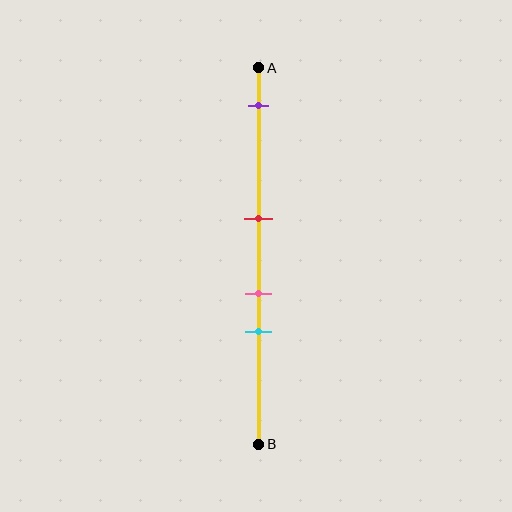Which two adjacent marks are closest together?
The pink and cyan marks are the closest adjacent pair.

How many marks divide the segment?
There are 4 marks dividing the segment.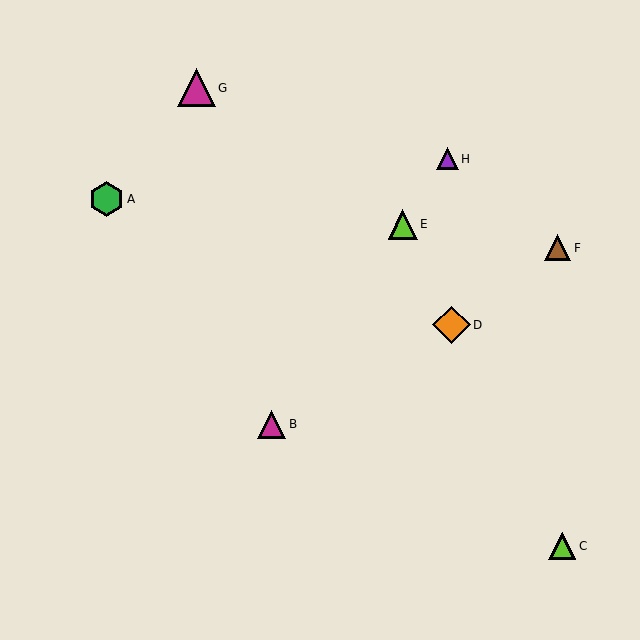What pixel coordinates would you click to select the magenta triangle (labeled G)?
Click at (196, 88) to select the magenta triangle G.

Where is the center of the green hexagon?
The center of the green hexagon is at (107, 199).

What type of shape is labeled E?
Shape E is a lime triangle.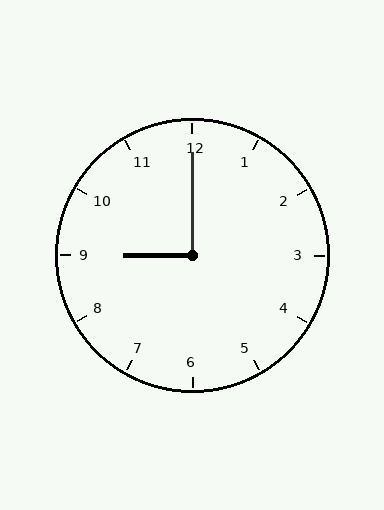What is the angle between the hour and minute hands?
Approximately 90 degrees.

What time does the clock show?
9:00.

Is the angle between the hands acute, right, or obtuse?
It is right.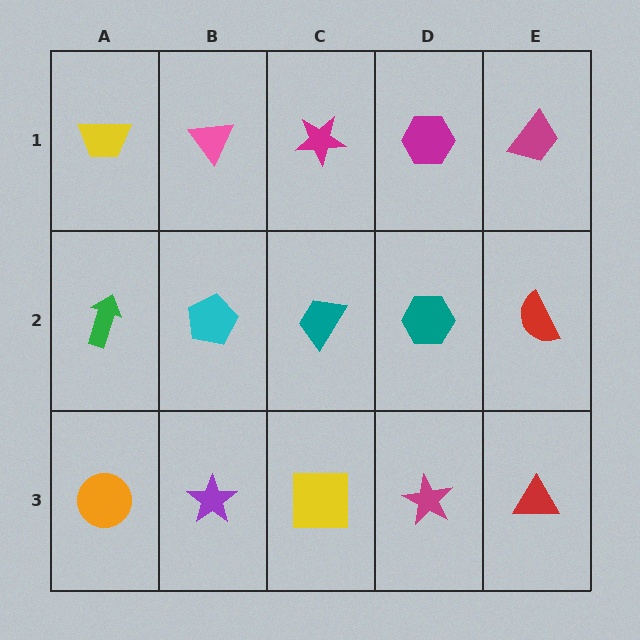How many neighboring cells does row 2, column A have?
3.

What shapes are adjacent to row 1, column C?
A teal trapezoid (row 2, column C), a pink triangle (row 1, column B), a magenta hexagon (row 1, column D).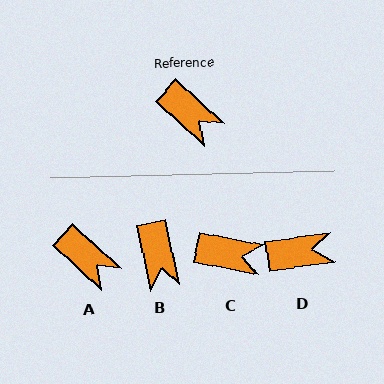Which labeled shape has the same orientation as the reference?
A.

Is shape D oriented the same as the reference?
No, it is off by about 50 degrees.